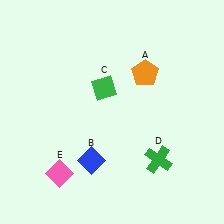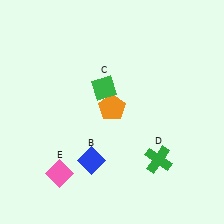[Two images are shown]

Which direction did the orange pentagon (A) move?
The orange pentagon (A) moved down.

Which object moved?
The orange pentagon (A) moved down.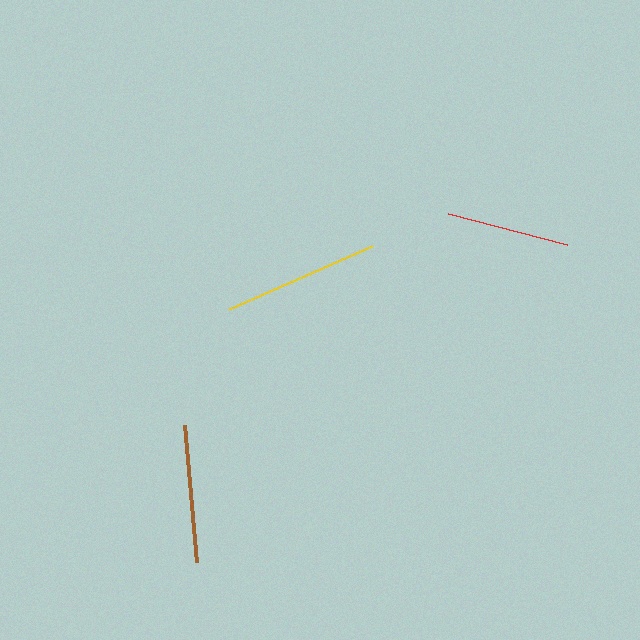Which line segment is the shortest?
The red line is the shortest at approximately 123 pixels.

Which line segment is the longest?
The yellow line is the longest at approximately 156 pixels.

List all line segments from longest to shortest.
From longest to shortest: yellow, brown, red.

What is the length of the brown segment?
The brown segment is approximately 138 pixels long.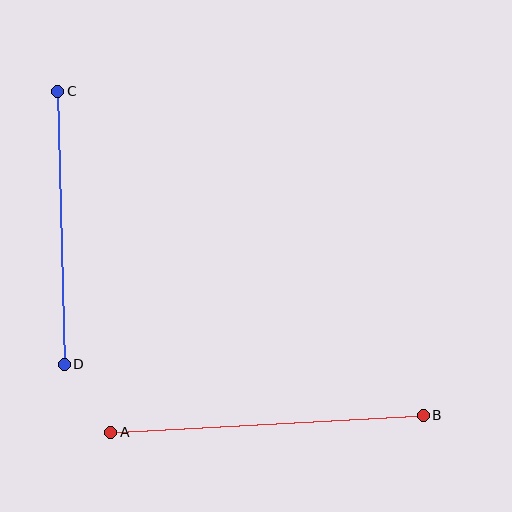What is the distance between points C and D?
The distance is approximately 273 pixels.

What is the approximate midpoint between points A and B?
The midpoint is at approximately (267, 424) pixels.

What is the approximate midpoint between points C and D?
The midpoint is at approximately (61, 228) pixels.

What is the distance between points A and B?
The distance is approximately 313 pixels.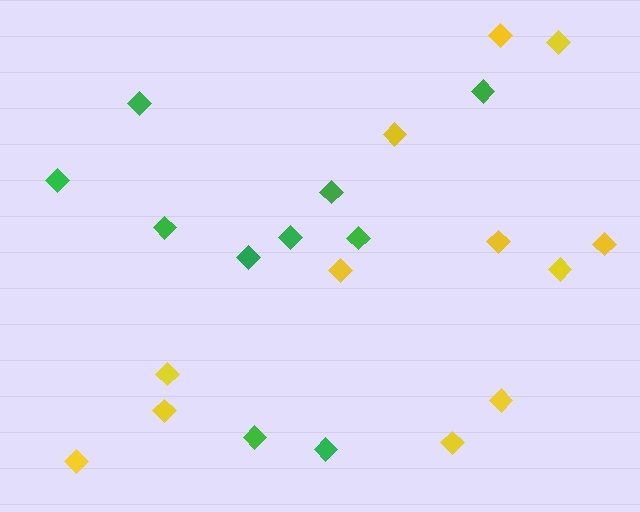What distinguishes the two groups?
There are 2 groups: one group of green diamonds (10) and one group of yellow diamonds (12).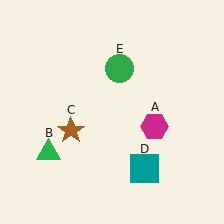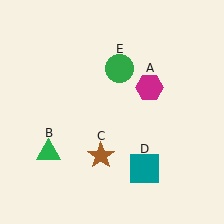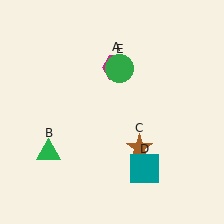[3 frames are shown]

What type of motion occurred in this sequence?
The magenta hexagon (object A), brown star (object C) rotated counterclockwise around the center of the scene.